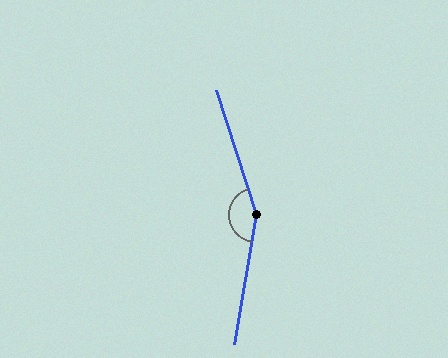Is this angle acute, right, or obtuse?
It is obtuse.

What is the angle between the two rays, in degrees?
Approximately 153 degrees.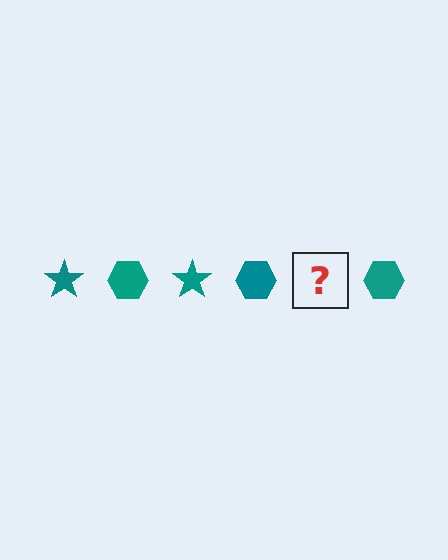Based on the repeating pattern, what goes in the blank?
The blank should be a teal star.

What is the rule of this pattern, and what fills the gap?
The rule is that the pattern cycles through star, hexagon shapes in teal. The gap should be filled with a teal star.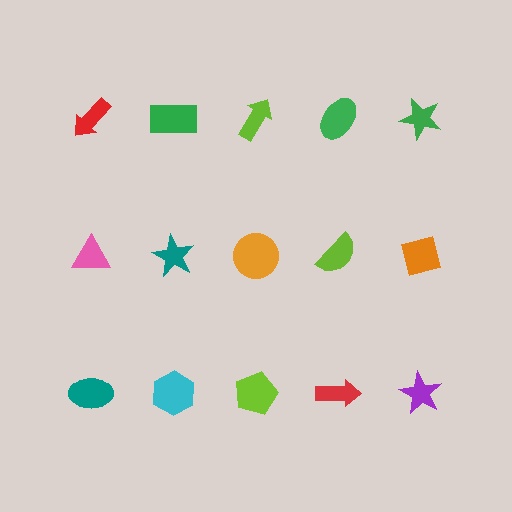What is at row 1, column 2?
A green rectangle.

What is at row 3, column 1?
A teal ellipse.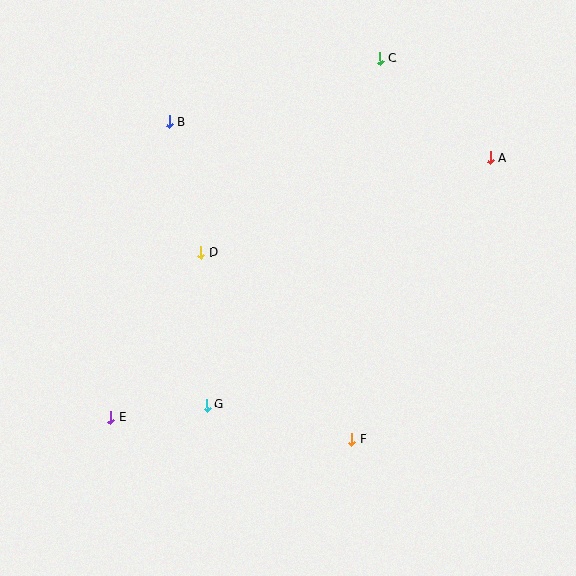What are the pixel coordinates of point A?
Point A is at (490, 158).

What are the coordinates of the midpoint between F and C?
The midpoint between F and C is at (366, 249).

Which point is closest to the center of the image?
Point D at (201, 253) is closest to the center.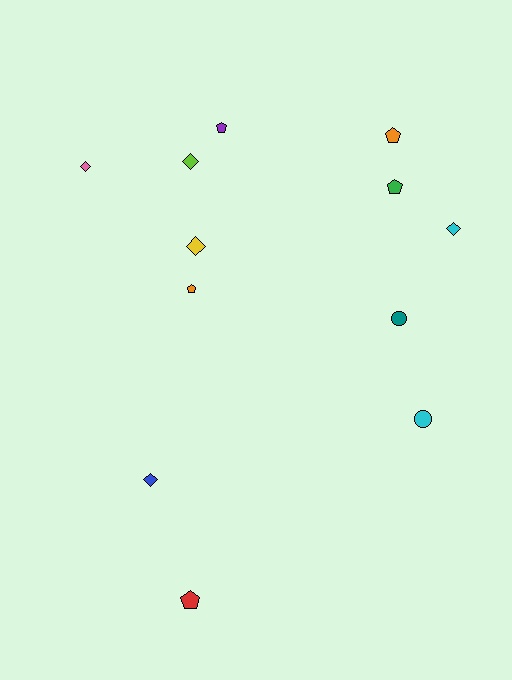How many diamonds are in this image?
There are 5 diamonds.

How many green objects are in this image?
There is 1 green object.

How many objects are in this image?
There are 12 objects.